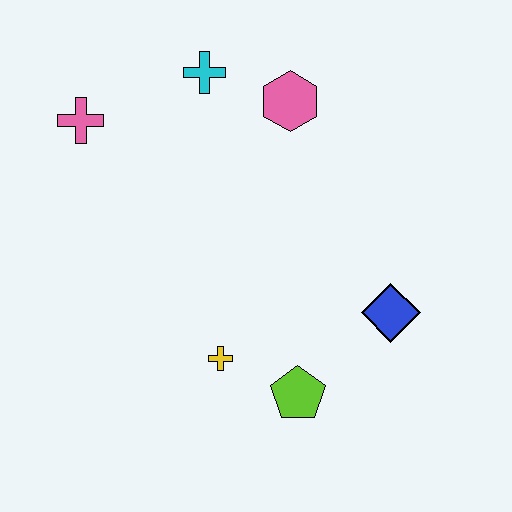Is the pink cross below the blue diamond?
No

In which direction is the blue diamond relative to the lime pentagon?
The blue diamond is to the right of the lime pentagon.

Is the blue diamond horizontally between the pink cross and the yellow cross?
No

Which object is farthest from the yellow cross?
The cyan cross is farthest from the yellow cross.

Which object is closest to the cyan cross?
The pink hexagon is closest to the cyan cross.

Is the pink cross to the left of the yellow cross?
Yes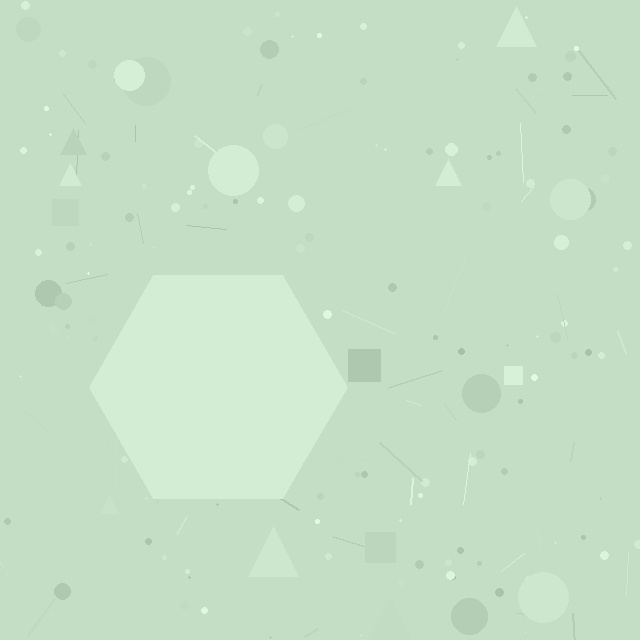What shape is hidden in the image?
A hexagon is hidden in the image.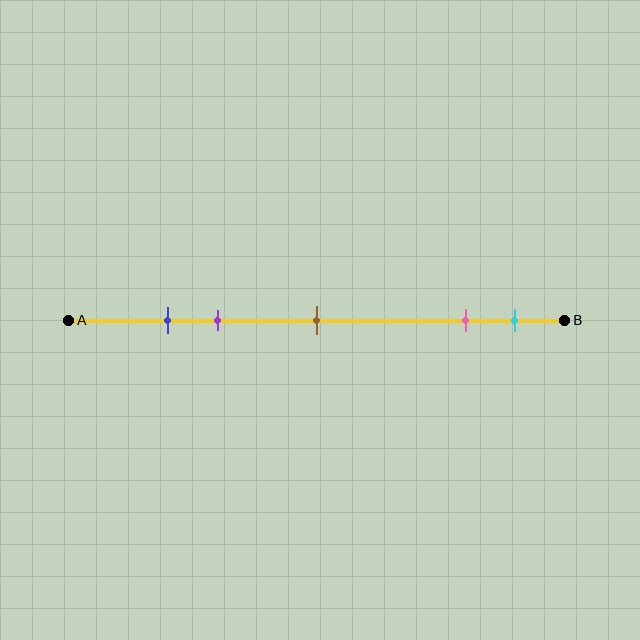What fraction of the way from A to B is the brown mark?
The brown mark is approximately 50% (0.5) of the way from A to B.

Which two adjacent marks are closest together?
The blue and purple marks are the closest adjacent pair.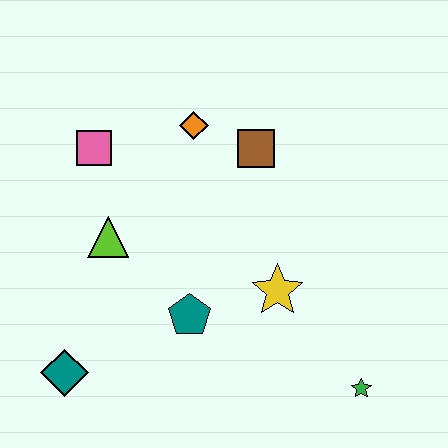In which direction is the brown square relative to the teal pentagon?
The brown square is above the teal pentagon.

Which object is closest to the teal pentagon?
The yellow star is closest to the teal pentagon.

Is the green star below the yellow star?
Yes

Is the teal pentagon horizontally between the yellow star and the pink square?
Yes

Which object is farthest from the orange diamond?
The green star is farthest from the orange diamond.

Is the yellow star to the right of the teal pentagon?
Yes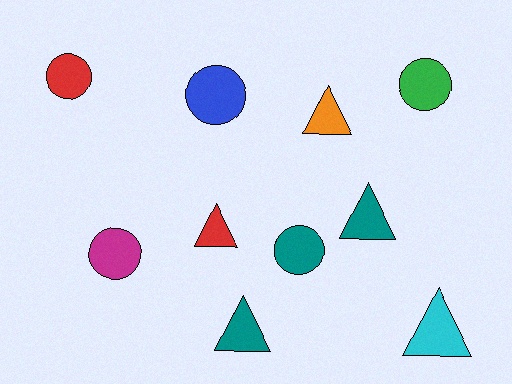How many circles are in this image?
There are 5 circles.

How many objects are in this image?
There are 10 objects.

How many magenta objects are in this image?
There is 1 magenta object.